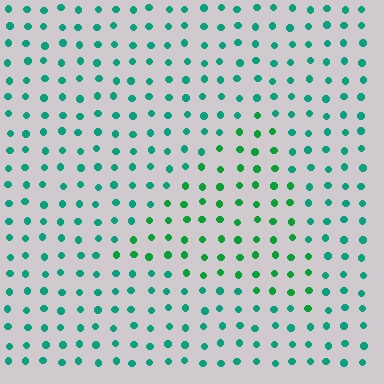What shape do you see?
I see a triangle.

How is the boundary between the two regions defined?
The boundary is defined purely by a slight shift in hue (about 29 degrees). Spacing, size, and orientation are identical on both sides.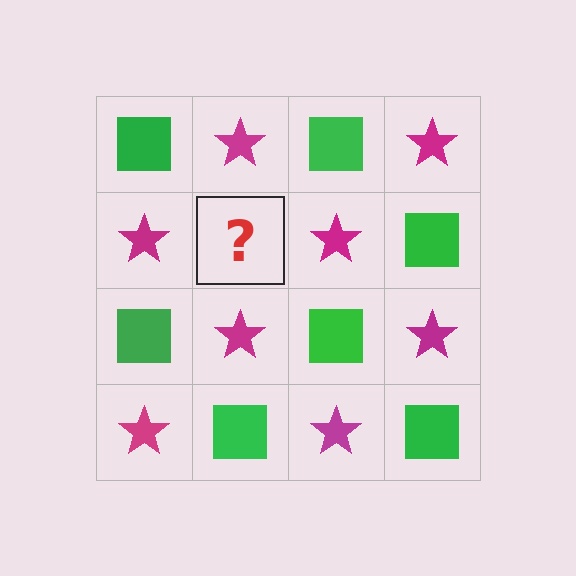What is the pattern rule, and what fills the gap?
The rule is that it alternates green square and magenta star in a checkerboard pattern. The gap should be filled with a green square.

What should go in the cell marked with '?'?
The missing cell should contain a green square.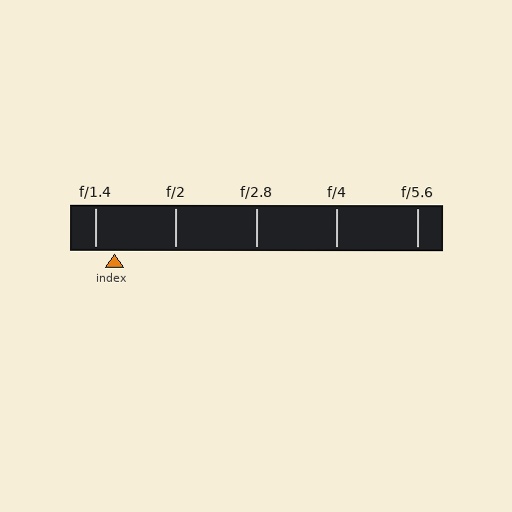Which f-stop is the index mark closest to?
The index mark is closest to f/1.4.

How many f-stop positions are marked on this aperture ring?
There are 5 f-stop positions marked.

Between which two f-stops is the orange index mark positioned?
The index mark is between f/1.4 and f/2.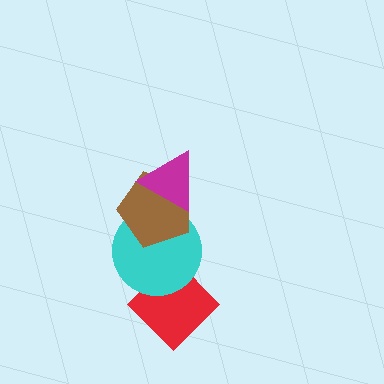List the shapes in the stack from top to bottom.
From top to bottom: the magenta triangle, the brown pentagon, the cyan circle, the red diamond.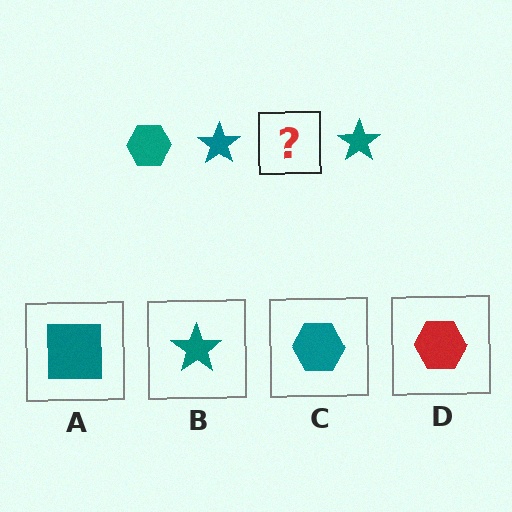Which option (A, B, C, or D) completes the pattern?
C.